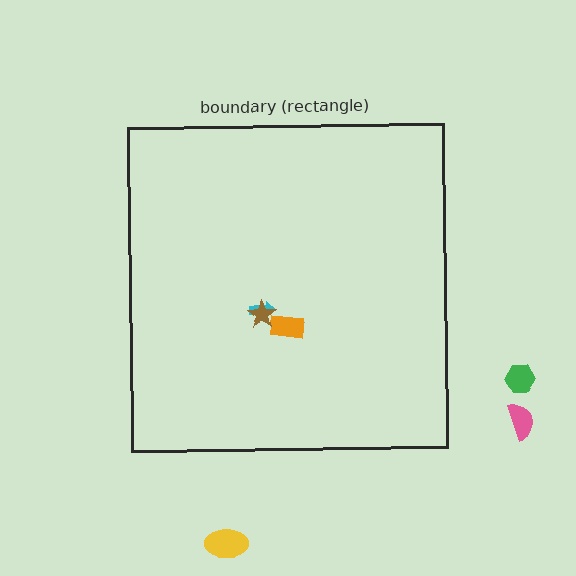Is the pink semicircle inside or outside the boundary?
Outside.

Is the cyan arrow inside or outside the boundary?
Inside.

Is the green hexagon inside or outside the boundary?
Outside.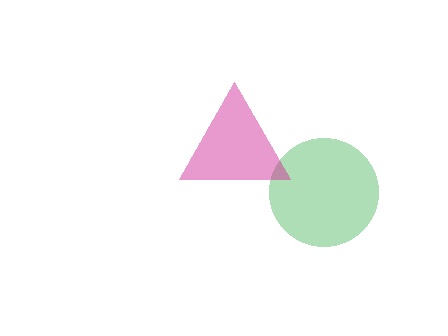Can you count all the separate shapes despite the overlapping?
Yes, there are 2 separate shapes.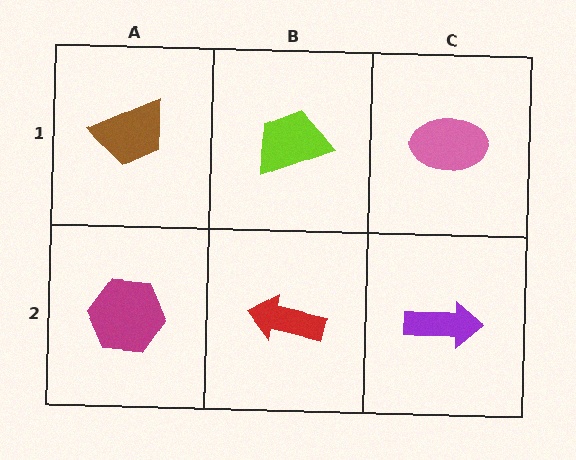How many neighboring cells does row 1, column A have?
2.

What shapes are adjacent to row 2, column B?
A lime trapezoid (row 1, column B), a magenta hexagon (row 2, column A), a purple arrow (row 2, column C).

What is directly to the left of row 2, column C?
A red arrow.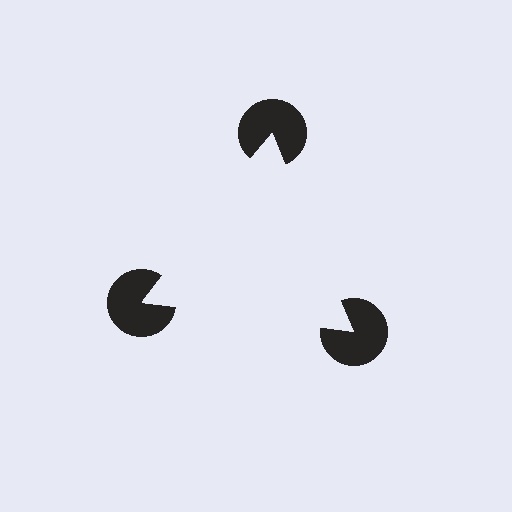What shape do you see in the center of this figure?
An illusory triangle — its edges are inferred from the aligned wedge cuts in the pac-man discs, not physically drawn.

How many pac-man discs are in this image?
There are 3 — one at each vertex of the illusory triangle.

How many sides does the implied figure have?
3 sides.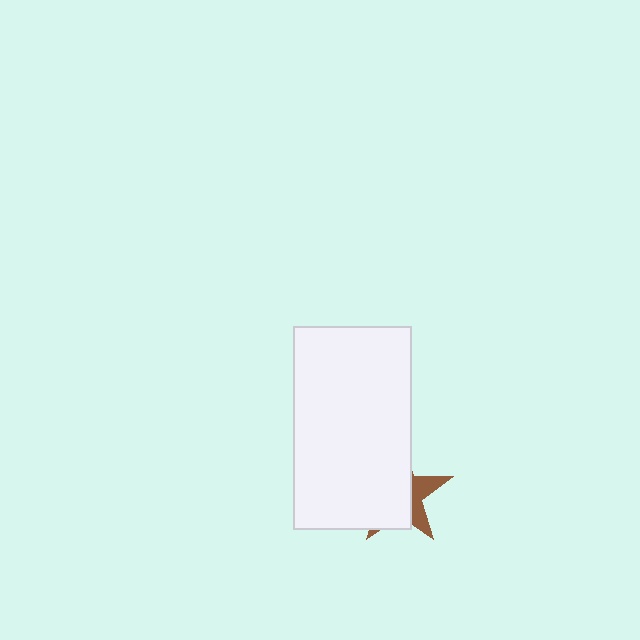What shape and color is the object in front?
The object in front is a white rectangle.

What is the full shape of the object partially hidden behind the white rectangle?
The partially hidden object is a brown star.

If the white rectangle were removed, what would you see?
You would see the complete brown star.